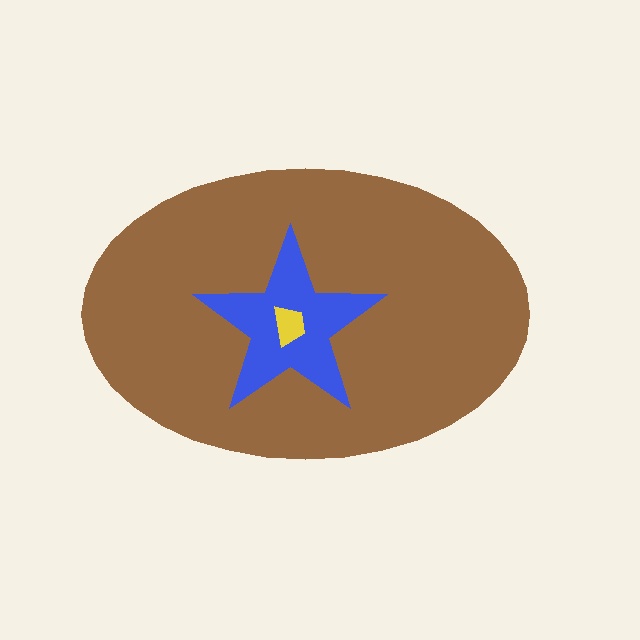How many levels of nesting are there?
3.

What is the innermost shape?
The yellow trapezoid.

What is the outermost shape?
The brown ellipse.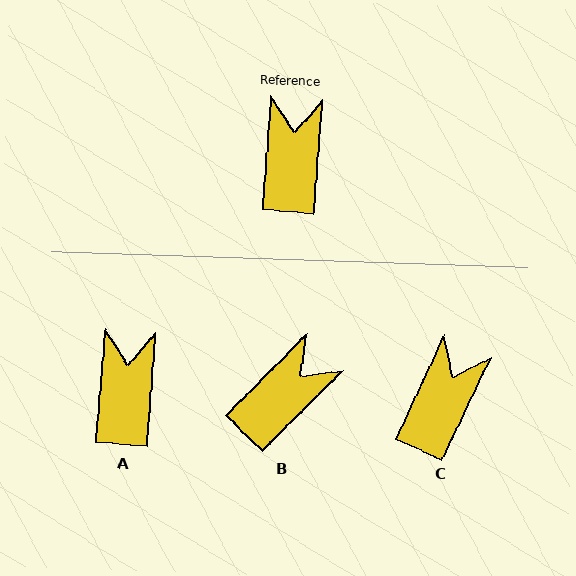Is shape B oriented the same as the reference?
No, it is off by about 40 degrees.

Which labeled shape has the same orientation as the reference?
A.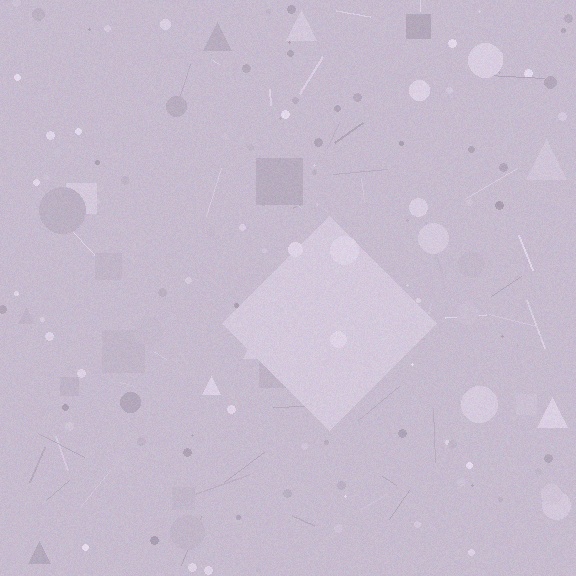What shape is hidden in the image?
A diamond is hidden in the image.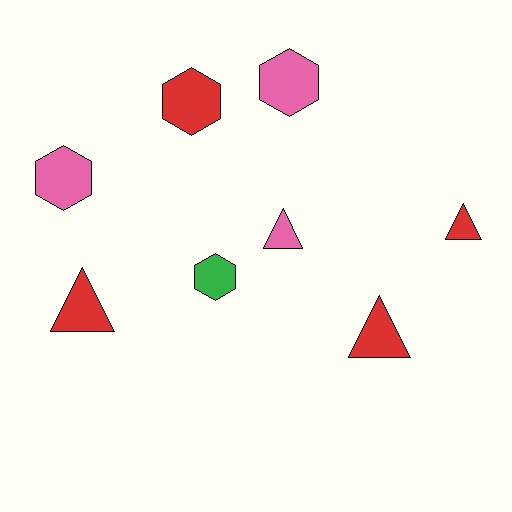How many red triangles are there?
There are 3 red triangles.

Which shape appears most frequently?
Hexagon, with 4 objects.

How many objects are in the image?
There are 8 objects.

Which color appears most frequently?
Red, with 4 objects.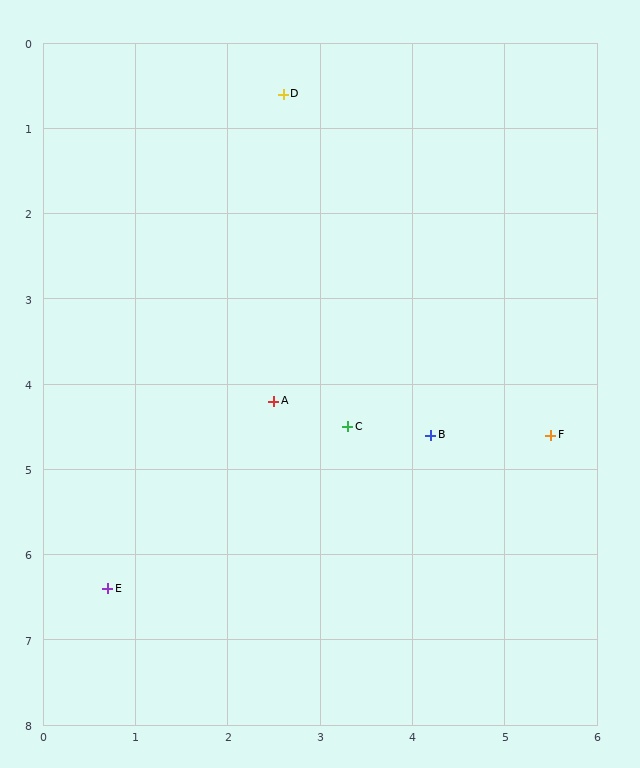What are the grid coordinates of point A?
Point A is at approximately (2.5, 4.2).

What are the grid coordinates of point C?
Point C is at approximately (3.3, 4.5).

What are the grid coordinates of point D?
Point D is at approximately (2.6, 0.6).